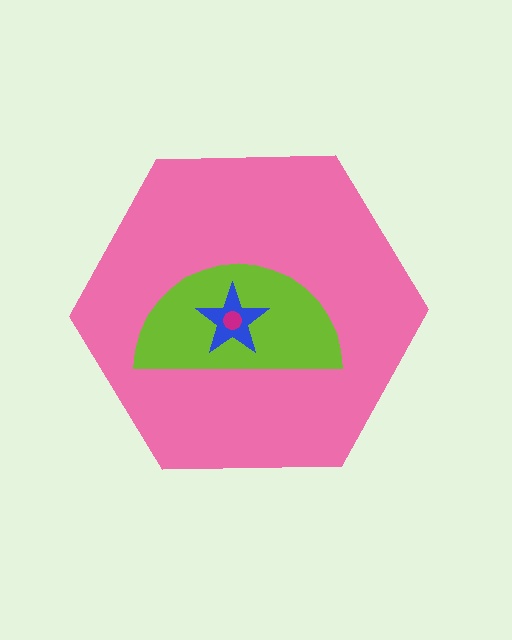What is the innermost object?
The magenta circle.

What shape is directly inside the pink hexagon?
The lime semicircle.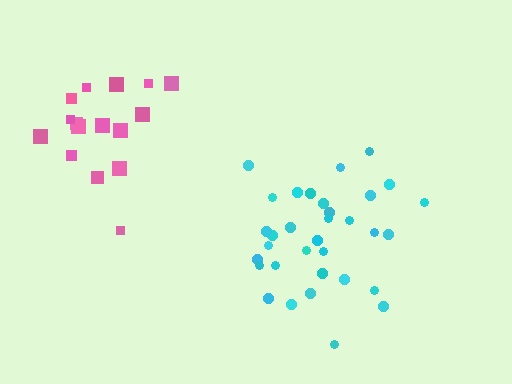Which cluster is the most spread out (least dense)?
Pink.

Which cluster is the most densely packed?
Cyan.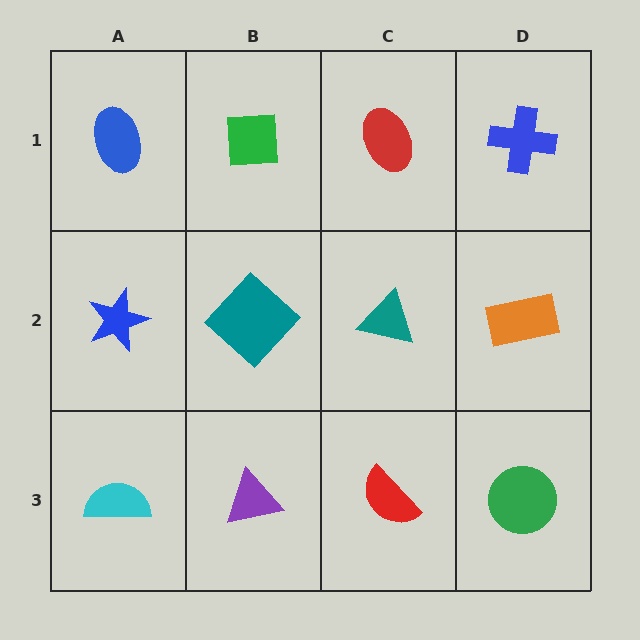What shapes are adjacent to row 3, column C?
A teal triangle (row 2, column C), a purple triangle (row 3, column B), a green circle (row 3, column D).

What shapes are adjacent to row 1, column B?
A teal diamond (row 2, column B), a blue ellipse (row 1, column A), a red ellipse (row 1, column C).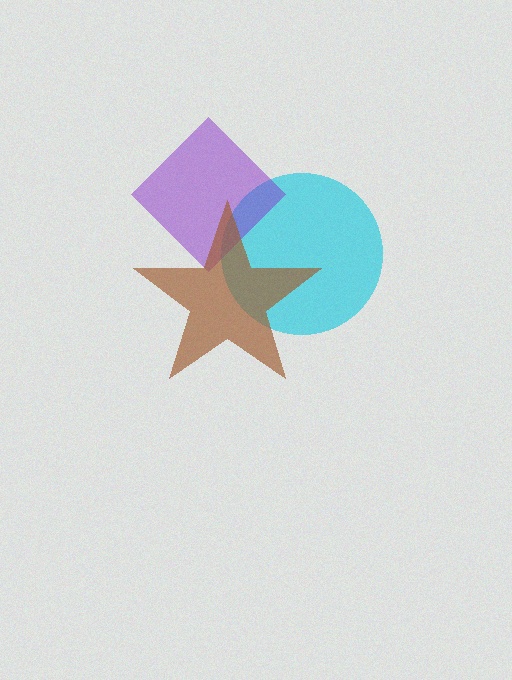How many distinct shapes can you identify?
There are 3 distinct shapes: a cyan circle, a purple diamond, a brown star.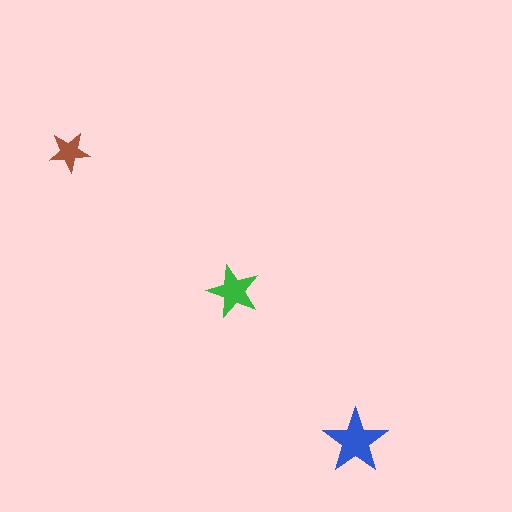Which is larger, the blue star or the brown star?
The blue one.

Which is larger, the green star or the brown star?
The green one.